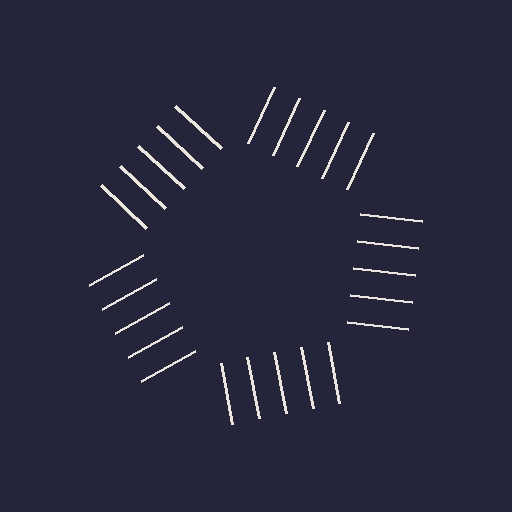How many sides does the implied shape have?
5 sides — the line-ends trace a pentagon.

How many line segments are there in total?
25 — 5 along each of the 5 edges.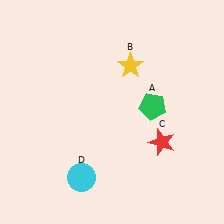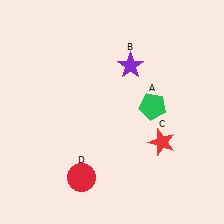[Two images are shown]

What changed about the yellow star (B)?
In Image 1, B is yellow. In Image 2, it changed to purple.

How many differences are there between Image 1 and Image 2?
There are 2 differences between the two images.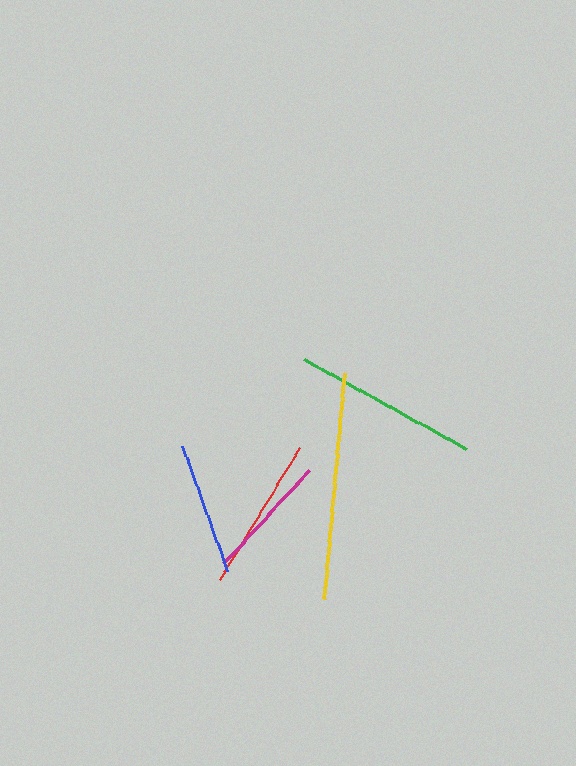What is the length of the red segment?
The red segment is approximately 155 pixels long.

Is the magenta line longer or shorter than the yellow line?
The yellow line is longer than the magenta line.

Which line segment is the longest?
The yellow line is the longest at approximately 227 pixels.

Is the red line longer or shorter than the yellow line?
The yellow line is longer than the red line.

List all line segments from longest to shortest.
From longest to shortest: yellow, green, red, blue, magenta.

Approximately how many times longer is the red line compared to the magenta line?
The red line is approximately 1.2 times the length of the magenta line.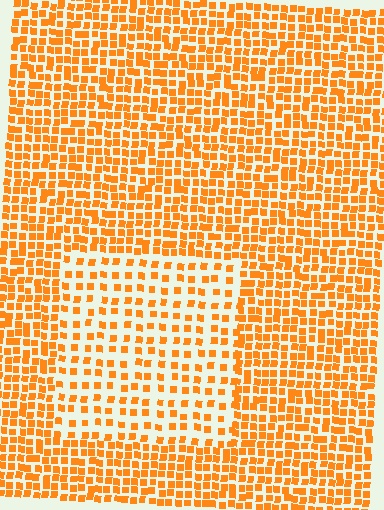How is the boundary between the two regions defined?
The boundary is defined by a change in element density (approximately 1.9x ratio). All elements are the same color, size, and shape.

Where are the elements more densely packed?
The elements are more densely packed outside the rectangle boundary.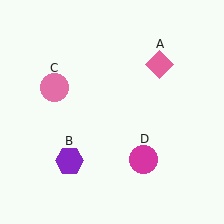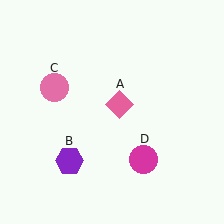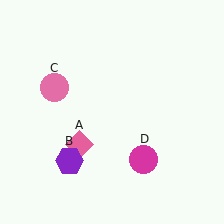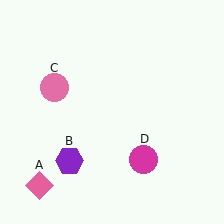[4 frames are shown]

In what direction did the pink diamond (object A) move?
The pink diamond (object A) moved down and to the left.